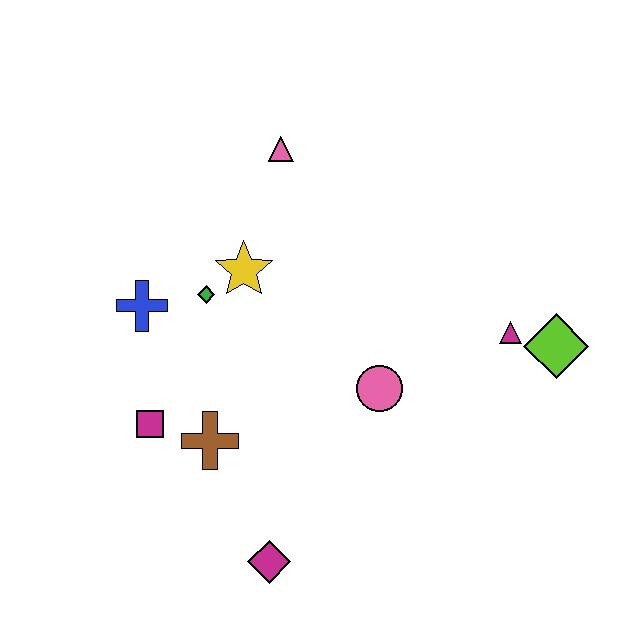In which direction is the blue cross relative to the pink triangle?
The blue cross is below the pink triangle.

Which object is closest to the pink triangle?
The yellow star is closest to the pink triangle.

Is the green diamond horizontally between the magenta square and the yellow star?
Yes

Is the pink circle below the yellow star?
Yes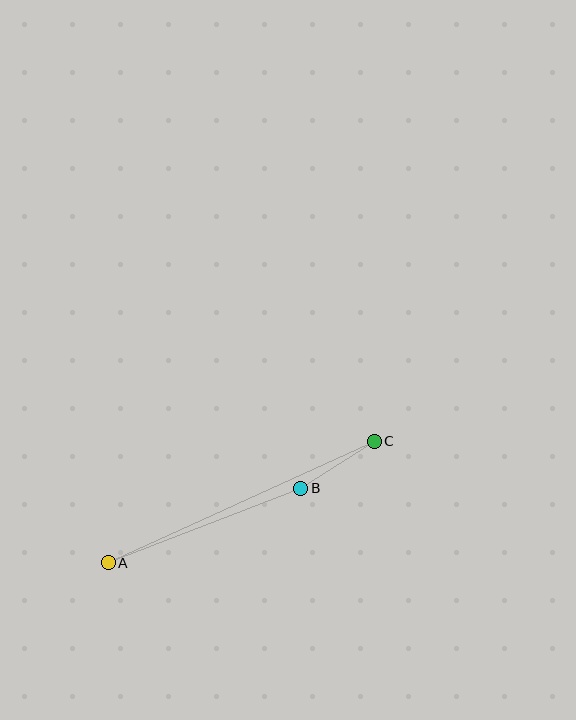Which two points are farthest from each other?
Points A and C are farthest from each other.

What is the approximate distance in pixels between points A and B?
The distance between A and B is approximately 206 pixels.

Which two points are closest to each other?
Points B and C are closest to each other.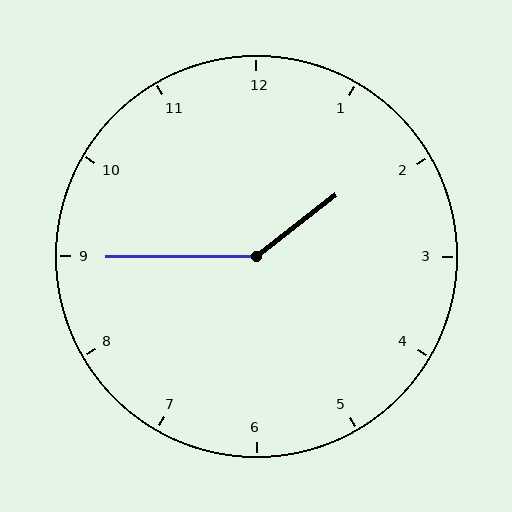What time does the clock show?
1:45.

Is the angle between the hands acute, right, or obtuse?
It is obtuse.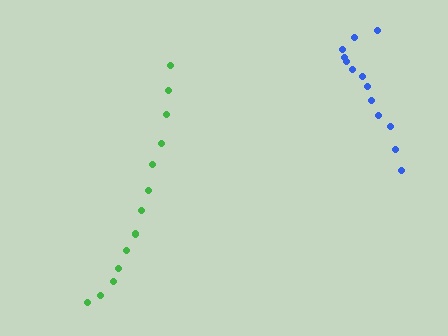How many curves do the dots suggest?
There are 2 distinct paths.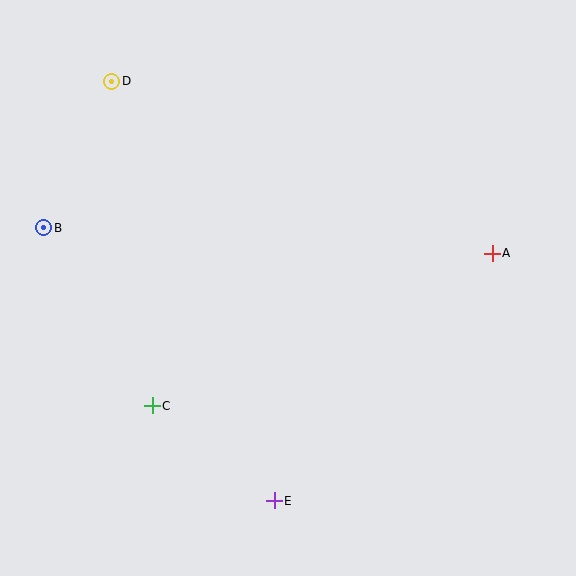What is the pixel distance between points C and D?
The distance between C and D is 327 pixels.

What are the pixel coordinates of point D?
Point D is at (112, 81).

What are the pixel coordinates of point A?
Point A is at (492, 253).